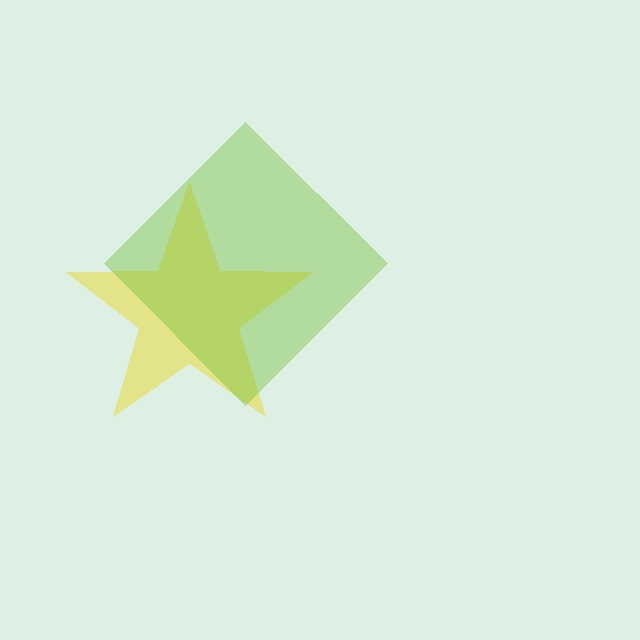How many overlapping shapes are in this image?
There are 2 overlapping shapes in the image.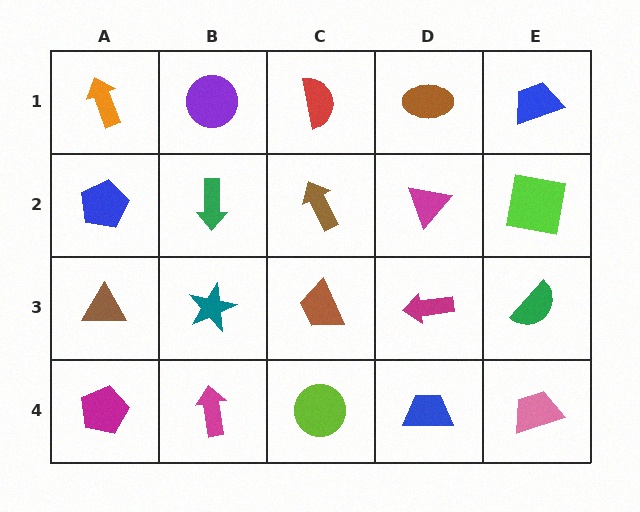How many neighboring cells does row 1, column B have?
3.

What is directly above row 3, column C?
A brown arrow.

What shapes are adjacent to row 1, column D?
A magenta triangle (row 2, column D), a red semicircle (row 1, column C), a blue trapezoid (row 1, column E).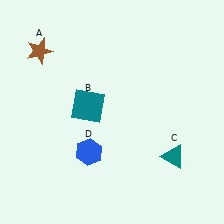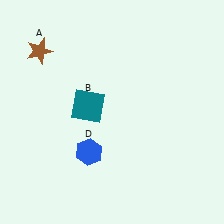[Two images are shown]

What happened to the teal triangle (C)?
The teal triangle (C) was removed in Image 2. It was in the bottom-right area of Image 1.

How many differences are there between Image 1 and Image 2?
There is 1 difference between the two images.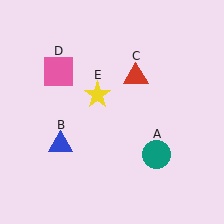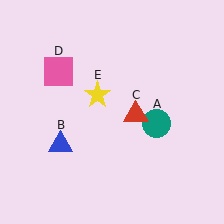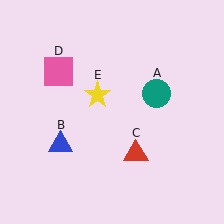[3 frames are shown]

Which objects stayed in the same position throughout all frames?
Blue triangle (object B) and pink square (object D) and yellow star (object E) remained stationary.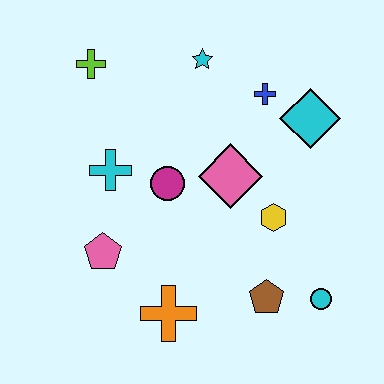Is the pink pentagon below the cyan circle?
No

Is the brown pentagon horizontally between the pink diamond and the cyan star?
No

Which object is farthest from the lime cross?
The cyan circle is farthest from the lime cross.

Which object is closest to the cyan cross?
The magenta circle is closest to the cyan cross.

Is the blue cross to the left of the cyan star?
No